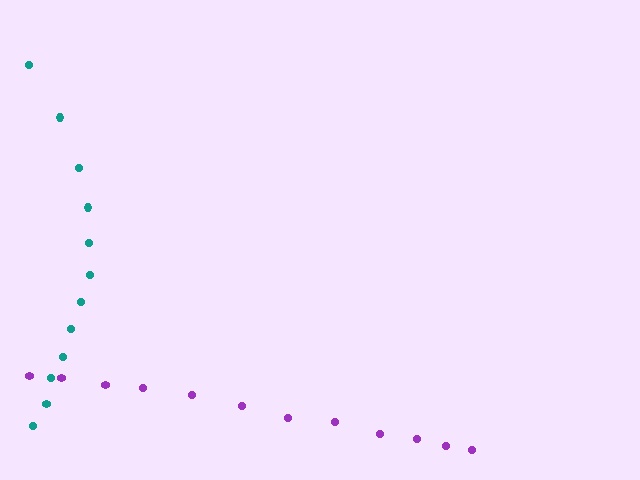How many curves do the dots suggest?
There are 2 distinct paths.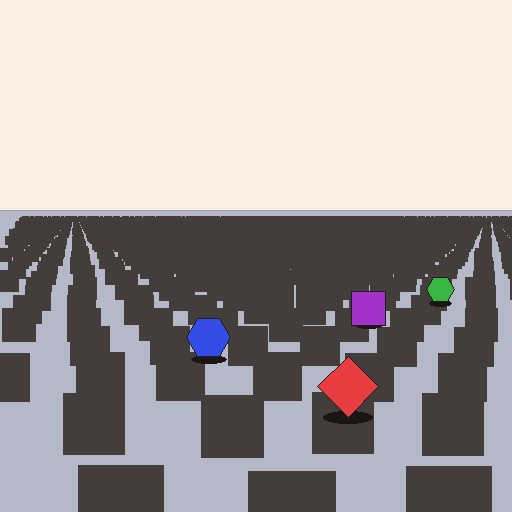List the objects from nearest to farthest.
From nearest to farthest: the red diamond, the blue hexagon, the purple square, the green hexagon.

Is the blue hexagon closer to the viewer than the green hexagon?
Yes. The blue hexagon is closer — you can tell from the texture gradient: the ground texture is coarser near it.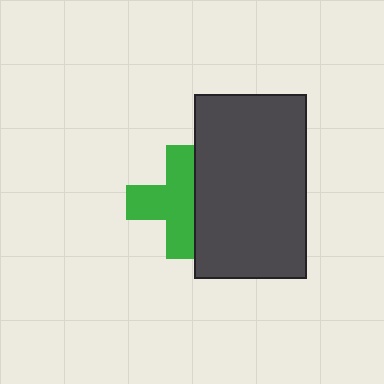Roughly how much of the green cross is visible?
Most of it is visible (roughly 69%).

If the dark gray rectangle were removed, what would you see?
You would see the complete green cross.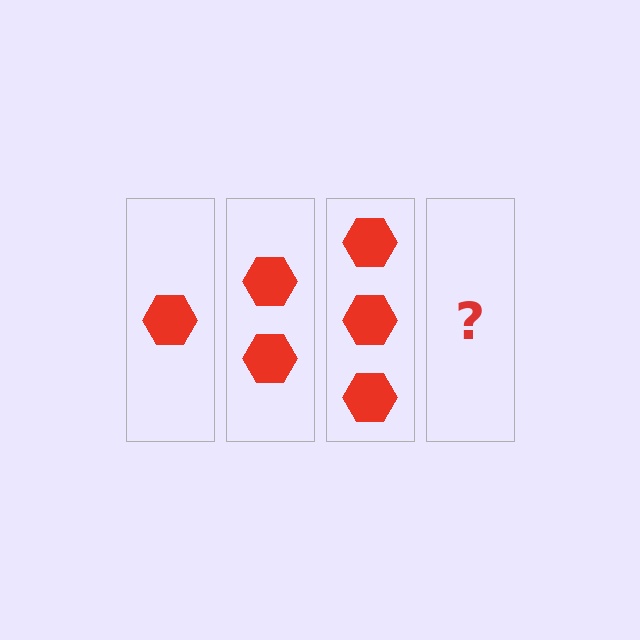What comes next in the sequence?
The next element should be 4 hexagons.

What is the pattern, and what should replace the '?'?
The pattern is that each step adds one more hexagon. The '?' should be 4 hexagons.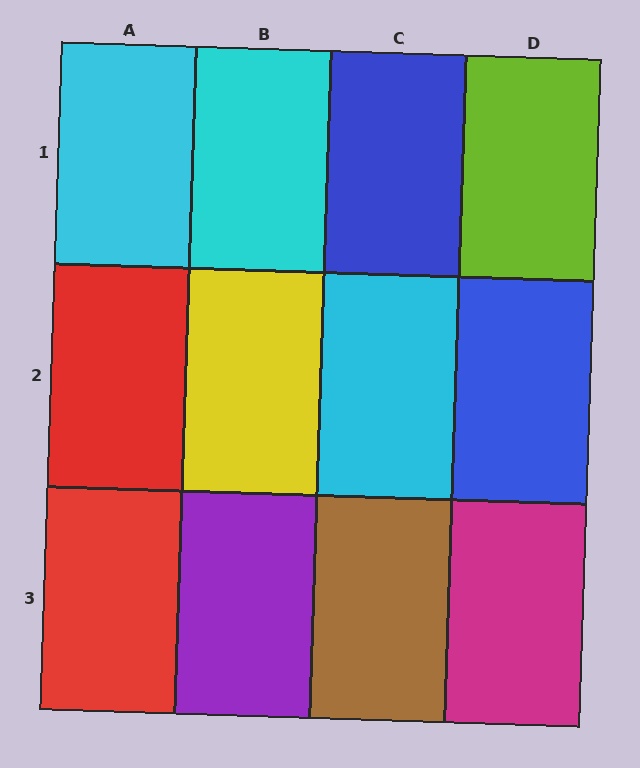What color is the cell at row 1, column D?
Lime.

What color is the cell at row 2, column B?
Yellow.